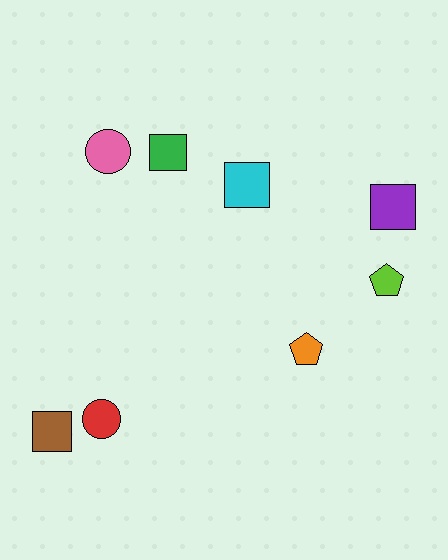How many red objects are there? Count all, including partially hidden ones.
There is 1 red object.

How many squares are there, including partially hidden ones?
There are 4 squares.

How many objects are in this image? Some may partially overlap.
There are 8 objects.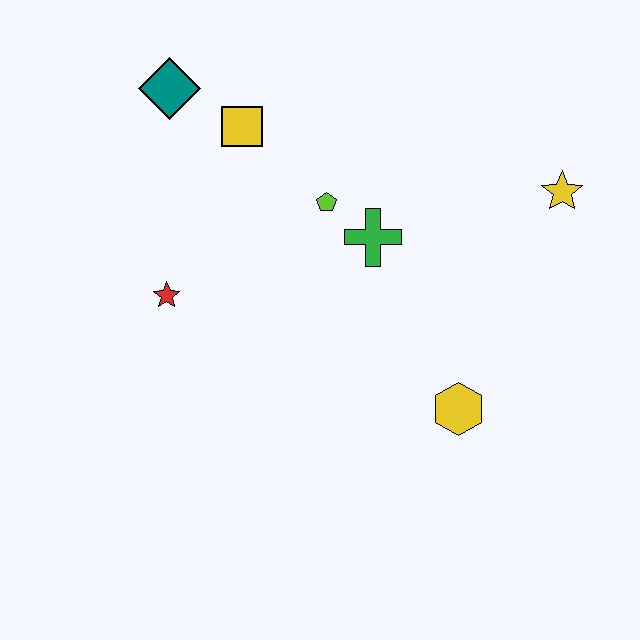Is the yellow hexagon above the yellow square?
No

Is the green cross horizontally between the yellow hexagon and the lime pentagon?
Yes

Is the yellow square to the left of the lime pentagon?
Yes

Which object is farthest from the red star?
The yellow star is farthest from the red star.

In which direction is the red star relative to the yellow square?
The red star is below the yellow square.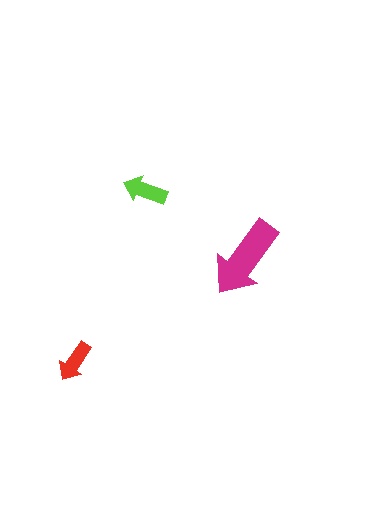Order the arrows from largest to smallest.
the magenta one, the lime one, the red one.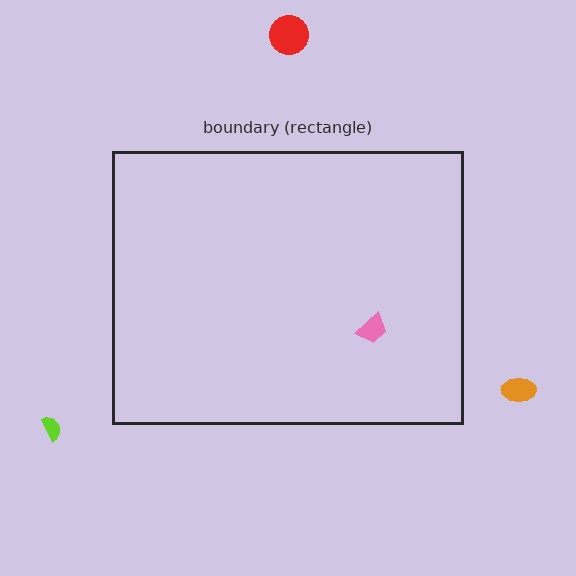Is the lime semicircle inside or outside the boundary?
Outside.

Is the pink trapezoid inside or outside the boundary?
Inside.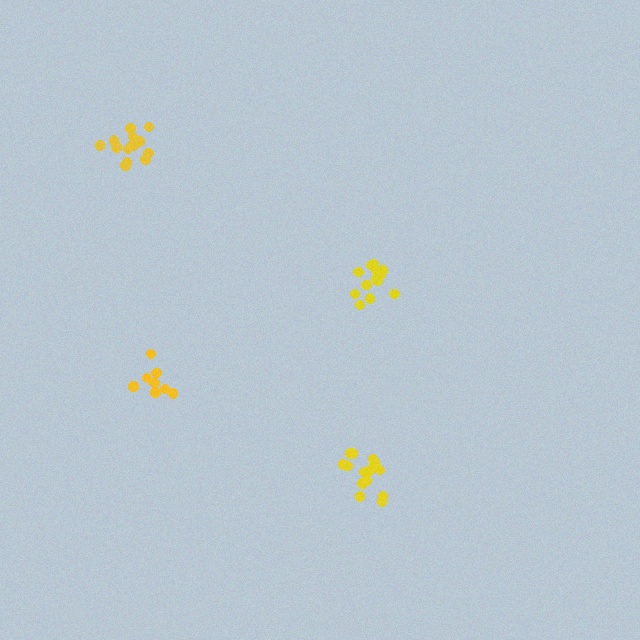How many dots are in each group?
Group 1: 9 dots, Group 2: 14 dots, Group 3: 14 dots, Group 4: 13 dots (50 total).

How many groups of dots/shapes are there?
There are 4 groups.